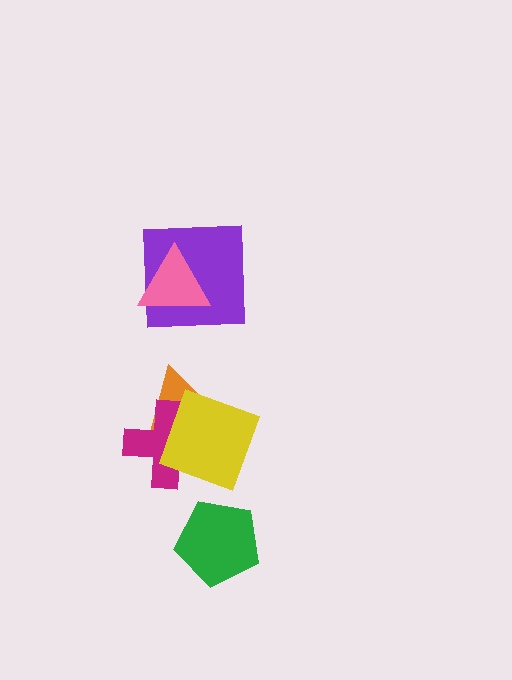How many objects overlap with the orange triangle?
2 objects overlap with the orange triangle.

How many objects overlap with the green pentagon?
0 objects overlap with the green pentagon.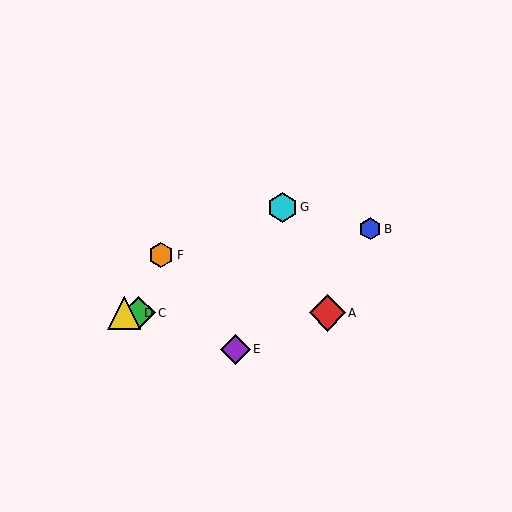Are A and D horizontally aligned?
Yes, both are at y≈313.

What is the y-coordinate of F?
Object F is at y≈255.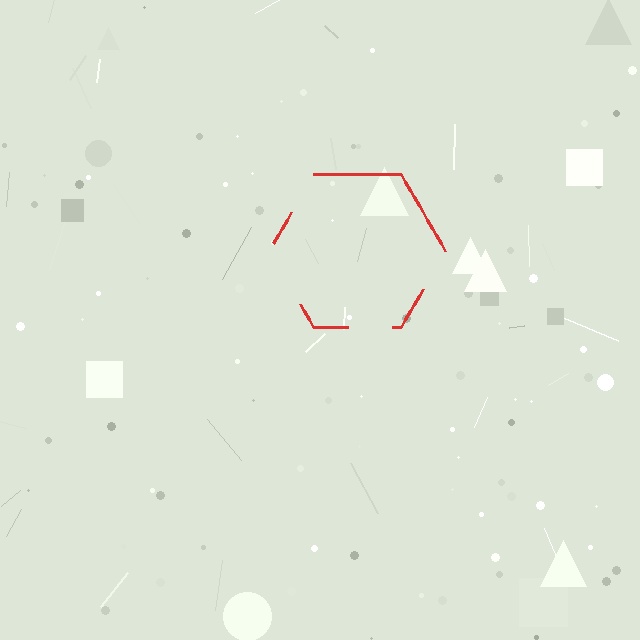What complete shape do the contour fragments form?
The contour fragments form a hexagon.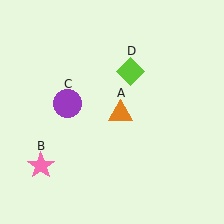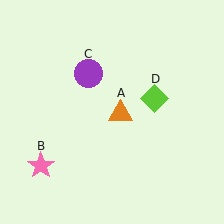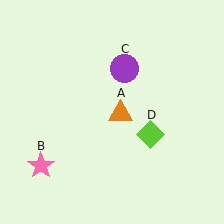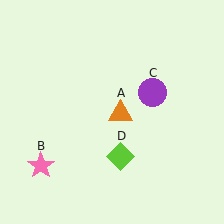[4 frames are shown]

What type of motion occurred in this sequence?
The purple circle (object C), lime diamond (object D) rotated clockwise around the center of the scene.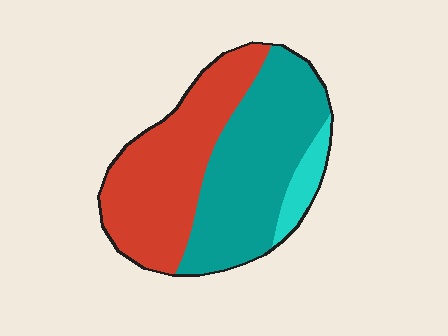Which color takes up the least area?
Cyan, at roughly 10%.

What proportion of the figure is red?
Red takes up between a quarter and a half of the figure.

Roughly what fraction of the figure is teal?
Teal takes up between a quarter and a half of the figure.